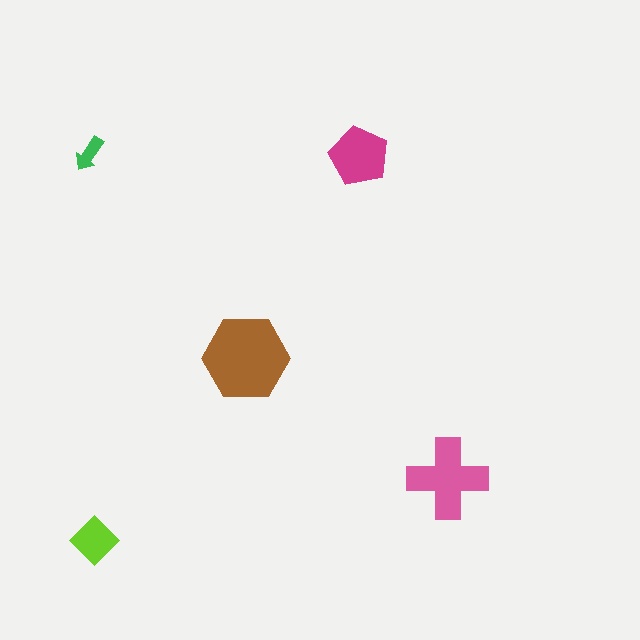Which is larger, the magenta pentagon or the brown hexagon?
The brown hexagon.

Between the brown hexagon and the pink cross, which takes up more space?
The brown hexagon.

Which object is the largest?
The brown hexagon.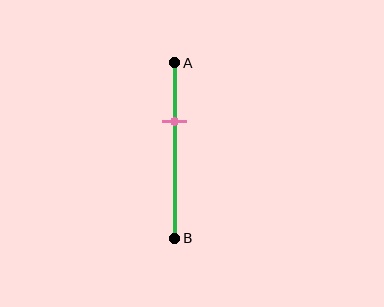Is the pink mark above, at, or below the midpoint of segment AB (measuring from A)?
The pink mark is above the midpoint of segment AB.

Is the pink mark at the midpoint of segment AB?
No, the mark is at about 35% from A, not at the 50% midpoint.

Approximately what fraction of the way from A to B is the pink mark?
The pink mark is approximately 35% of the way from A to B.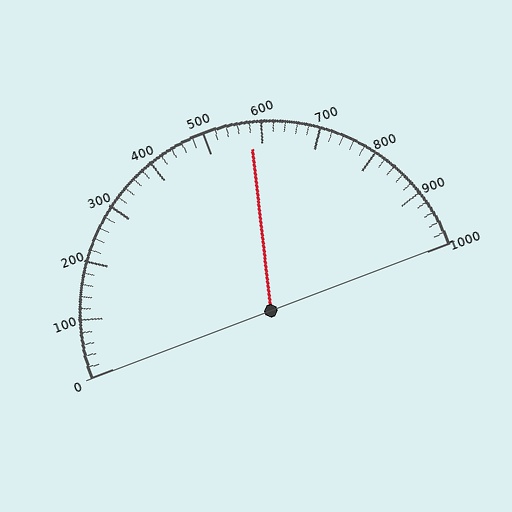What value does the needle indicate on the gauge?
The needle indicates approximately 580.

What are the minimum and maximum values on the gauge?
The gauge ranges from 0 to 1000.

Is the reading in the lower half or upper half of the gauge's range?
The reading is in the upper half of the range (0 to 1000).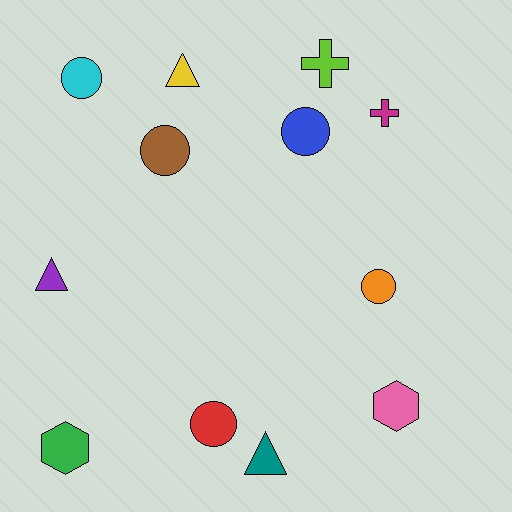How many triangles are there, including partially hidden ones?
There are 3 triangles.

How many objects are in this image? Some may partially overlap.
There are 12 objects.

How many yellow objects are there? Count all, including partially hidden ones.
There is 1 yellow object.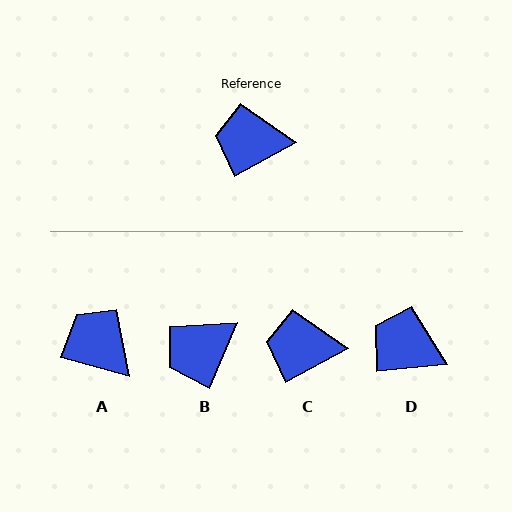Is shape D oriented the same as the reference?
No, it is off by about 23 degrees.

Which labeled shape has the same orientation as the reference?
C.